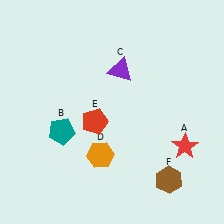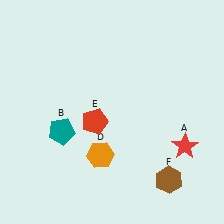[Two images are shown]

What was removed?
The purple triangle (C) was removed in Image 2.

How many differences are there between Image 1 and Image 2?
There is 1 difference between the two images.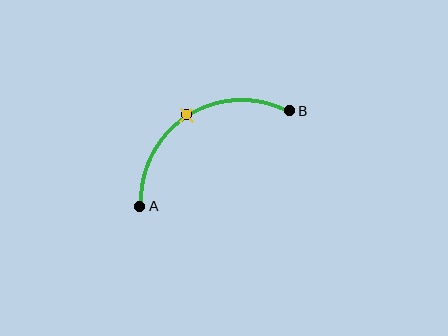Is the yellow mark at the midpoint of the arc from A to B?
Yes. The yellow mark lies on the arc at equal arc-length from both A and B — it is the arc midpoint.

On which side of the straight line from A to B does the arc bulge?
The arc bulges above the straight line connecting A and B.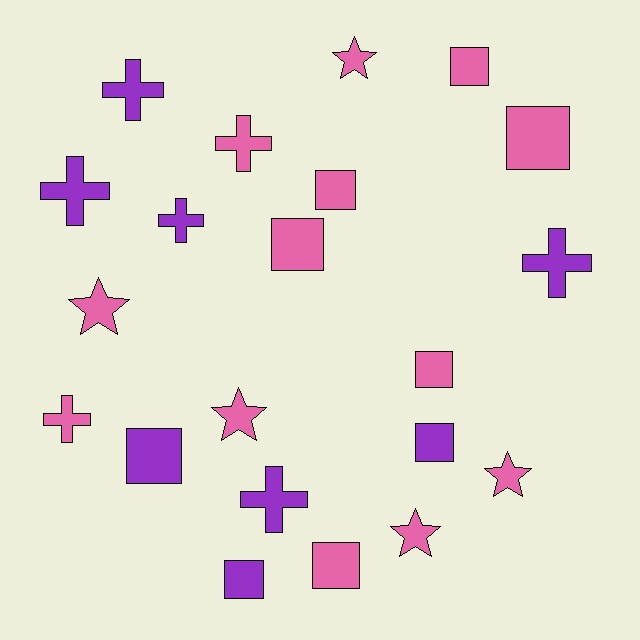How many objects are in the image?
There are 21 objects.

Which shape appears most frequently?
Square, with 9 objects.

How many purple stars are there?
There are no purple stars.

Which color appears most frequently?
Pink, with 13 objects.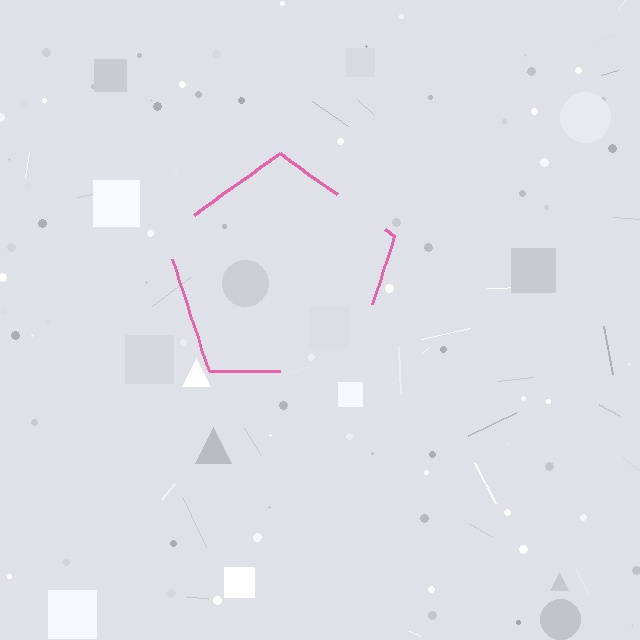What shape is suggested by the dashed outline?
The dashed outline suggests a pentagon.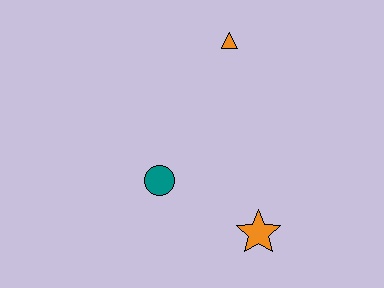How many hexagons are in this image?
There are no hexagons.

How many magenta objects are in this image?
There are no magenta objects.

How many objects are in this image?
There are 3 objects.